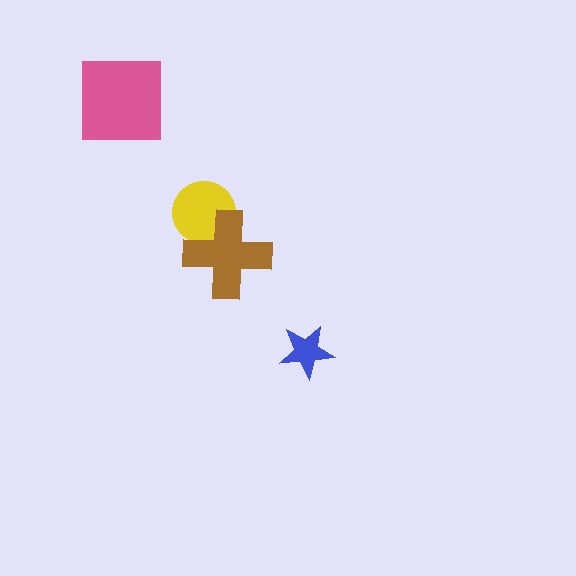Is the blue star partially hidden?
No, no other shape covers it.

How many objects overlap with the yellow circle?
1 object overlaps with the yellow circle.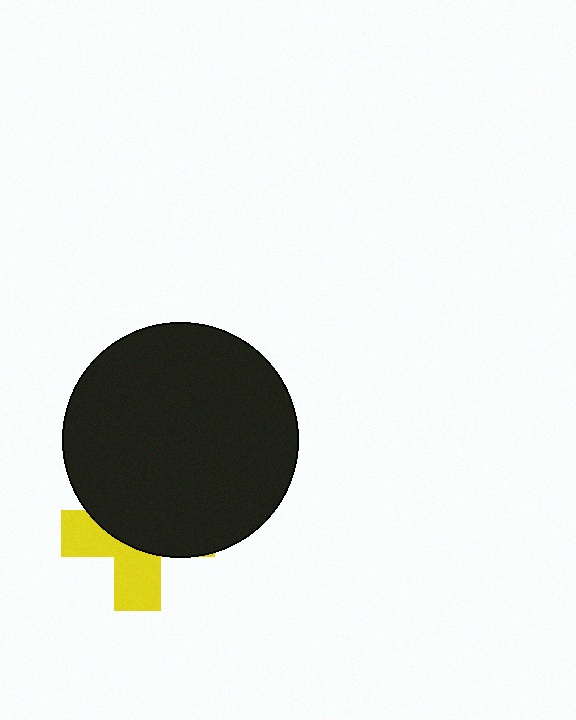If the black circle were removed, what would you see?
You would see the complete yellow cross.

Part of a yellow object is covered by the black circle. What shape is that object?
It is a cross.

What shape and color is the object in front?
The object in front is a black circle.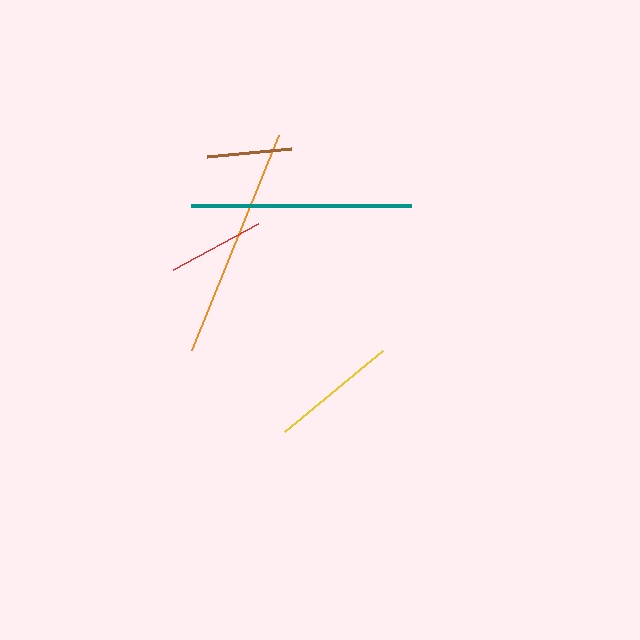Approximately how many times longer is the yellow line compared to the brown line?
The yellow line is approximately 1.5 times the length of the brown line.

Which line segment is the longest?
The orange line is the longest at approximately 232 pixels.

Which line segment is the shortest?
The brown line is the shortest at approximately 85 pixels.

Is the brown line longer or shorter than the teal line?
The teal line is longer than the brown line.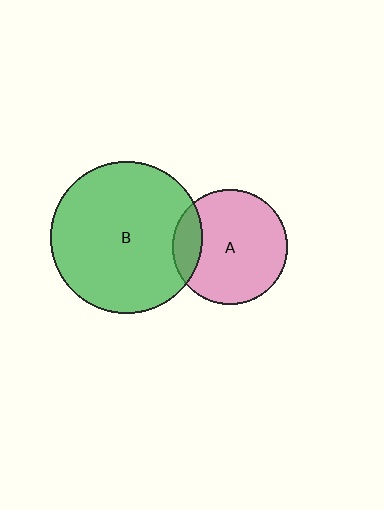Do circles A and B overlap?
Yes.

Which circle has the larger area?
Circle B (green).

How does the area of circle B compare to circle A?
Approximately 1.7 times.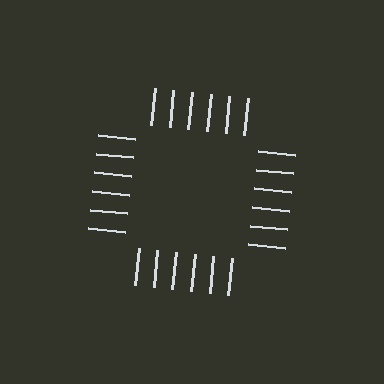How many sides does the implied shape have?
4 sides — the line-ends trace a square.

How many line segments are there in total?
24 — 6 along each of the 4 edges.